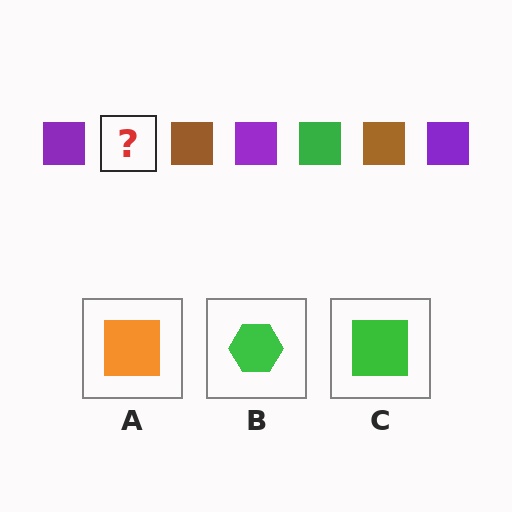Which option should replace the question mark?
Option C.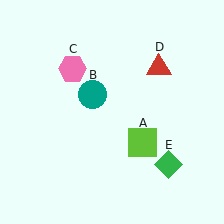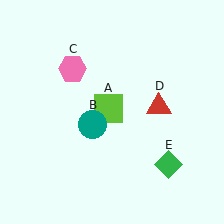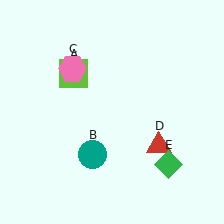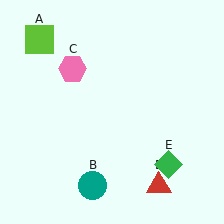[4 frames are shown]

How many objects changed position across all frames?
3 objects changed position: lime square (object A), teal circle (object B), red triangle (object D).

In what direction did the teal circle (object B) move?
The teal circle (object B) moved down.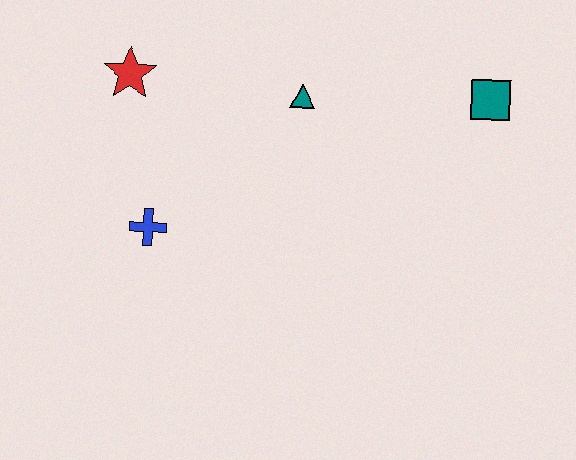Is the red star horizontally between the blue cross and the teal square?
No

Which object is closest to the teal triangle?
The red star is closest to the teal triangle.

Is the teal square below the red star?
Yes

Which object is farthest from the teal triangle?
The blue cross is farthest from the teal triangle.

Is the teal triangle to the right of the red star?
Yes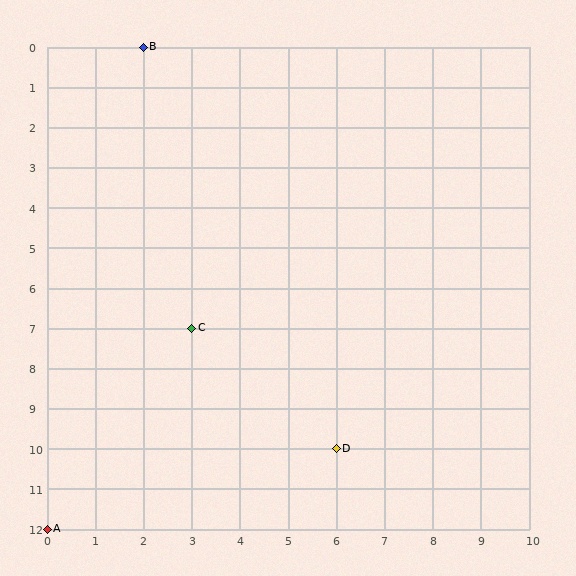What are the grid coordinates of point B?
Point B is at grid coordinates (2, 0).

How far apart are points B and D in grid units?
Points B and D are 4 columns and 10 rows apart (about 10.8 grid units diagonally).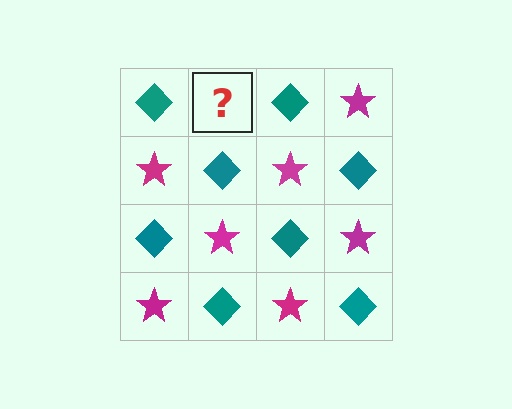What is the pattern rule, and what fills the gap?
The rule is that it alternates teal diamond and magenta star in a checkerboard pattern. The gap should be filled with a magenta star.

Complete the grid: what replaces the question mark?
The question mark should be replaced with a magenta star.